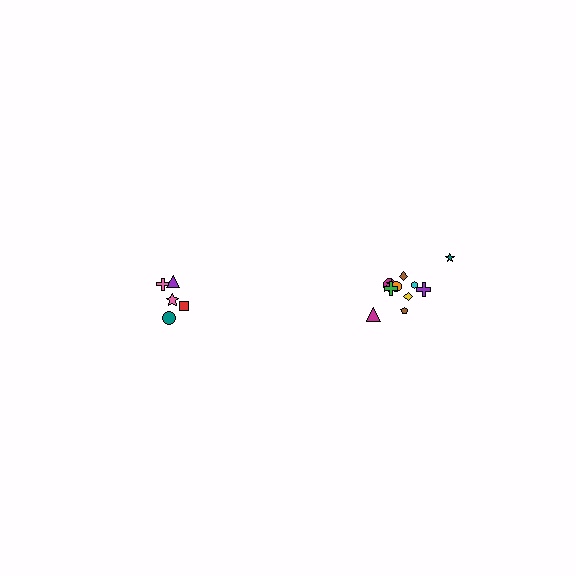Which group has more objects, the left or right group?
The right group.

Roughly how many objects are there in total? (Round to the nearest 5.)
Roughly 15 objects in total.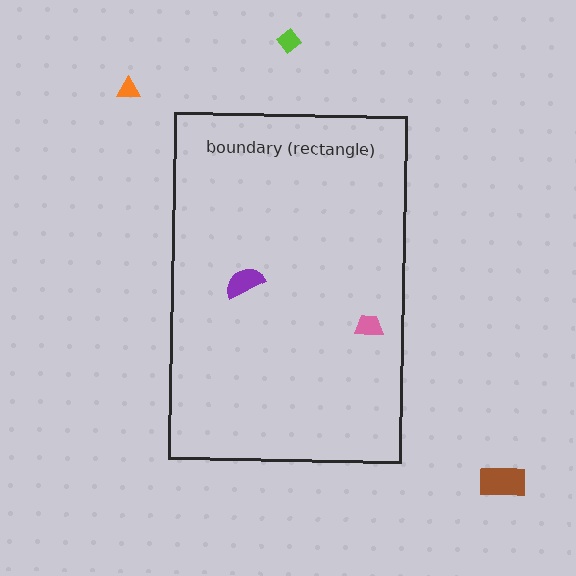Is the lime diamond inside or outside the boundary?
Outside.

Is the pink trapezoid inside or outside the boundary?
Inside.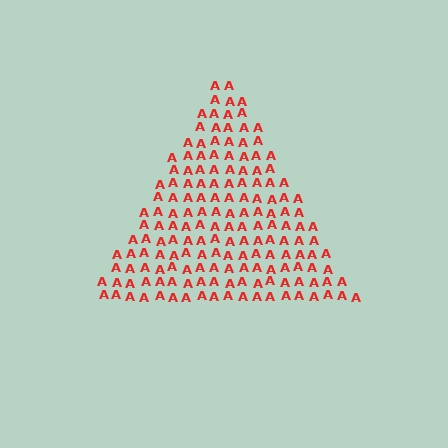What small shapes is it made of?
It is made of small letter A's.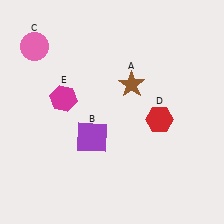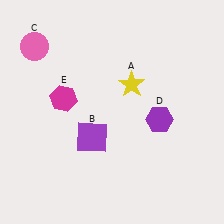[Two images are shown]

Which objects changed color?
A changed from brown to yellow. D changed from red to purple.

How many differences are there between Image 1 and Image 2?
There are 2 differences between the two images.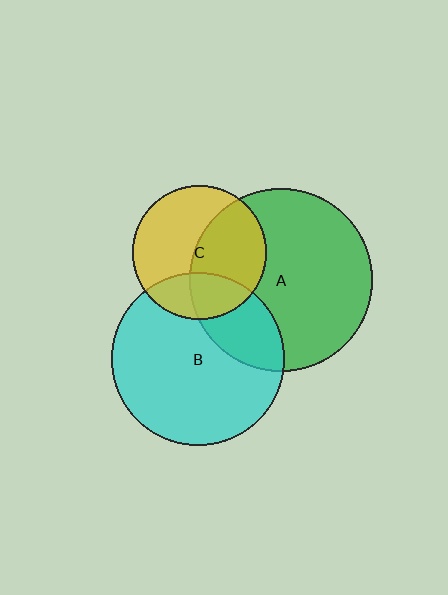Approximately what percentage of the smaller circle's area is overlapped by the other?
Approximately 45%.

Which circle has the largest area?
Circle A (green).